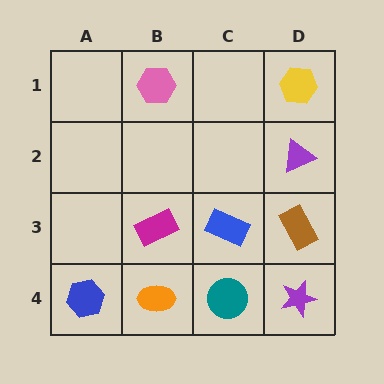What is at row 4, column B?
An orange ellipse.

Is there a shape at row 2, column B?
No, that cell is empty.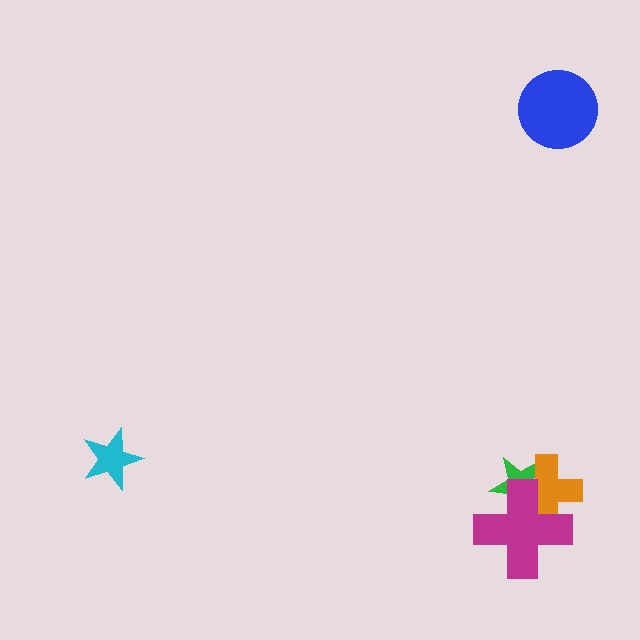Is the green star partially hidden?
Yes, it is partially covered by another shape.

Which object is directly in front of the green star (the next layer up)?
The orange cross is directly in front of the green star.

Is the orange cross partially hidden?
Yes, it is partially covered by another shape.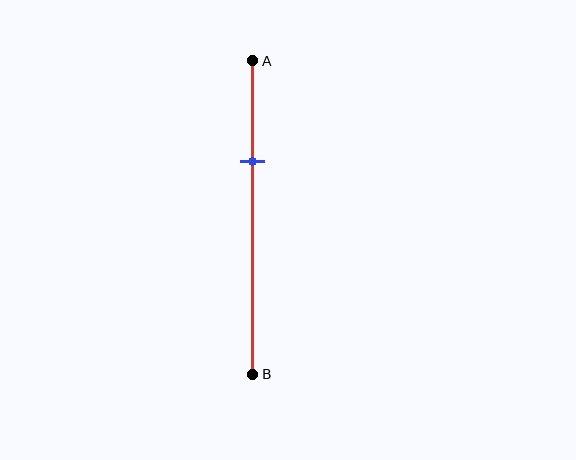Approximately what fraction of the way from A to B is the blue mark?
The blue mark is approximately 30% of the way from A to B.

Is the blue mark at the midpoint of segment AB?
No, the mark is at about 30% from A, not at the 50% midpoint.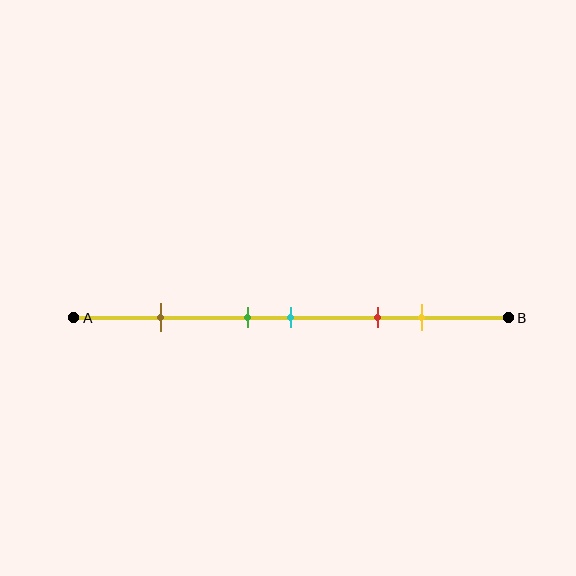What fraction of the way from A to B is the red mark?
The red mark is approximately 70% (0.7) of the way from A to B.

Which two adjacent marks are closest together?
The green and cyan marks are the closest adjacent pair.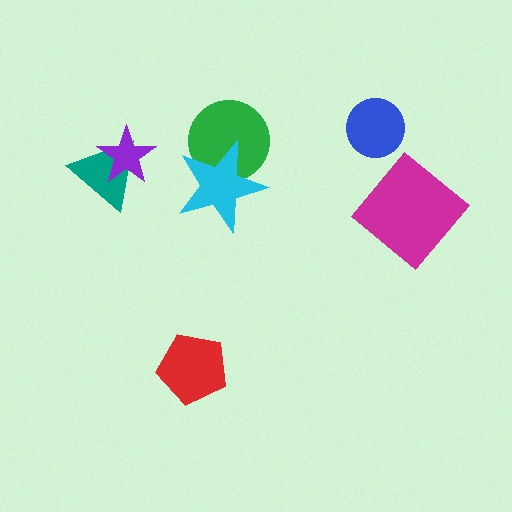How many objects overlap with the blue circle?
0 objects overlap with the blue circle.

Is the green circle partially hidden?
Yes, it is partially covered by another shape.